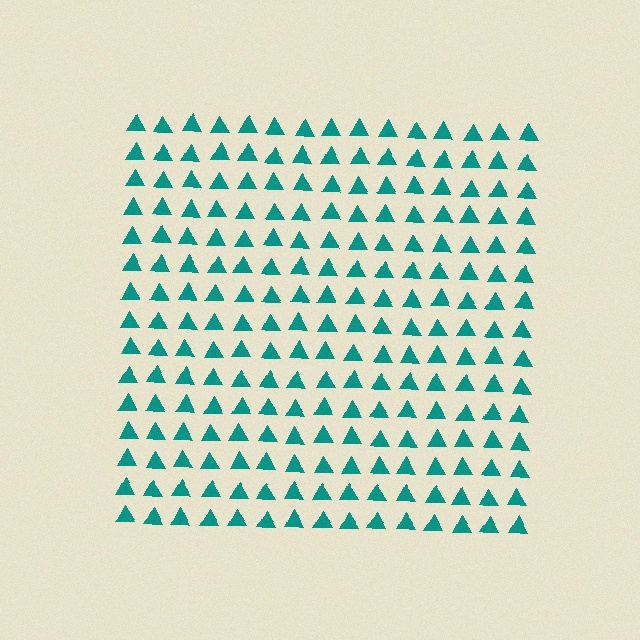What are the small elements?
The small elements are triangles.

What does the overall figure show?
The overall figure shows a square.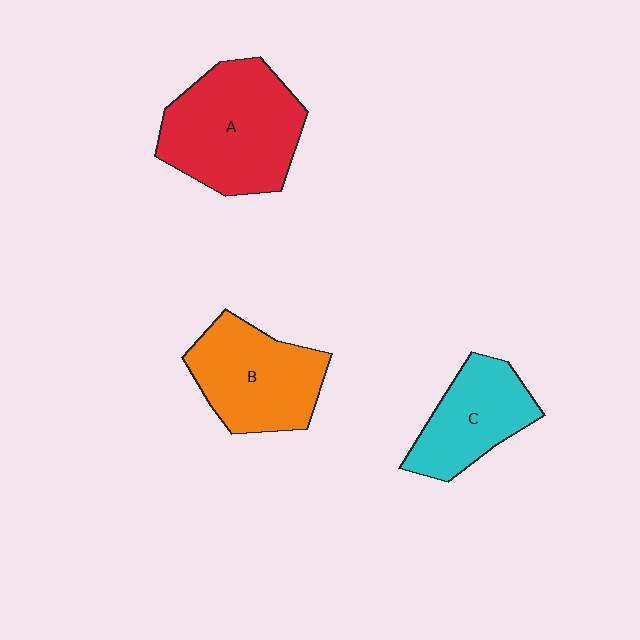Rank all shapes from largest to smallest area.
From largest to smallest: A (red), B (orange), C (cyan).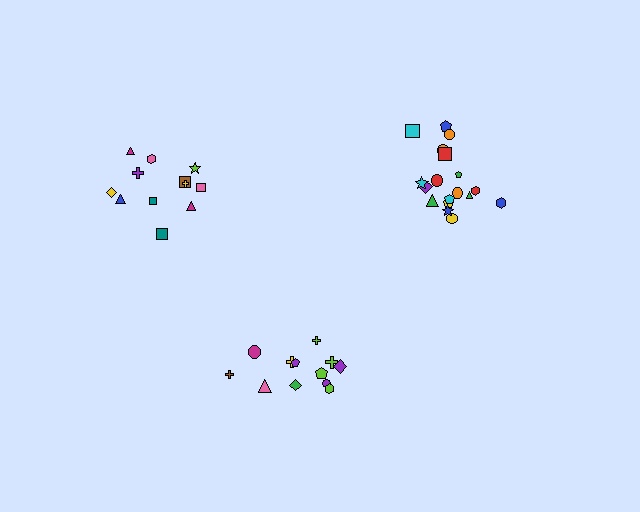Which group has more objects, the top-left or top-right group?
The top-right group.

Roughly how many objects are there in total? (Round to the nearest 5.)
Roughly 40 objects in total.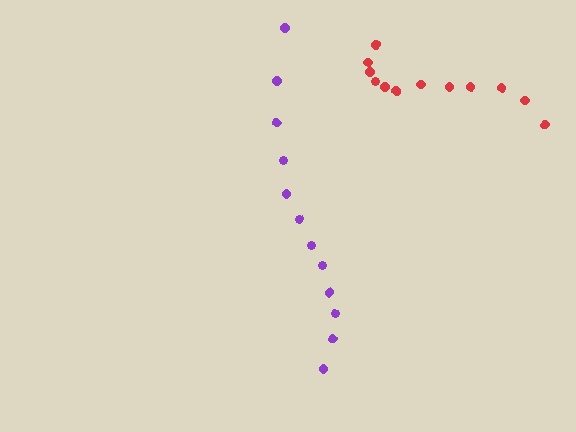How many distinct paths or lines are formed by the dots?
There are 2 distinct paths.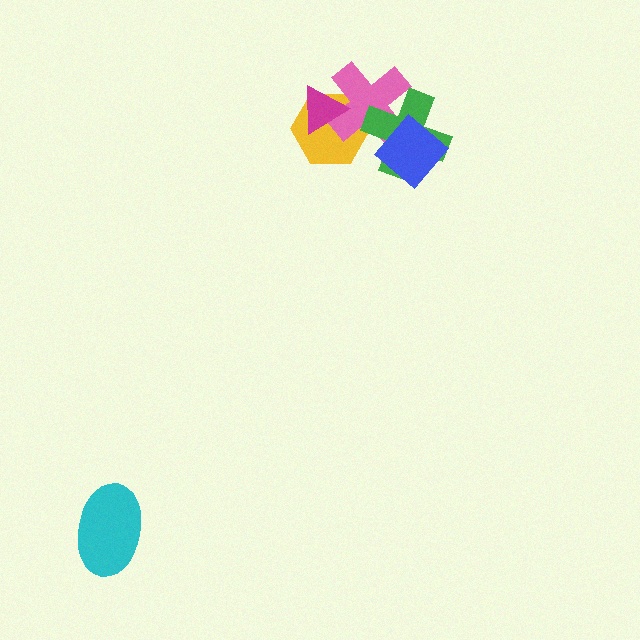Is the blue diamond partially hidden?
No, no other shape covers it.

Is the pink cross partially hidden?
Yes, it is partially covered by another shape.